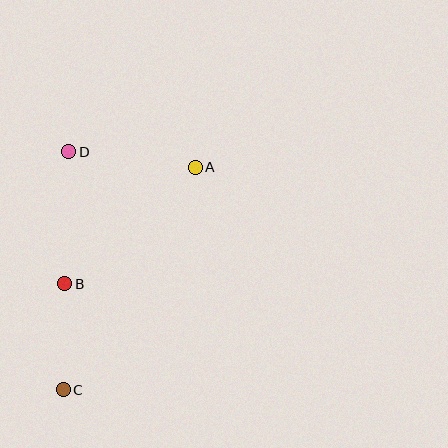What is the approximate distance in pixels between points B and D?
The distance between B and D is approximately 132 pixels.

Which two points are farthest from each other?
Points A and C are farthest from each other.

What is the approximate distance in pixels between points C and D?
The distance between C and D is approximately 238 pixels.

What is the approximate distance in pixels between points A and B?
The distance between A and B is approximately 175 pixels.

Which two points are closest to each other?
Points B and C are closest to each other.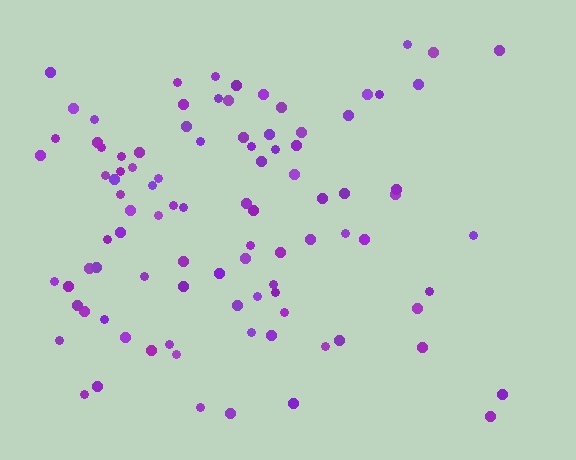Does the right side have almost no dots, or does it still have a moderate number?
Still a moderate number, just noticeably fewer than the left.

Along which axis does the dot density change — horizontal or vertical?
Horizontal.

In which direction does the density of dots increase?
From right to left, with the left side densest.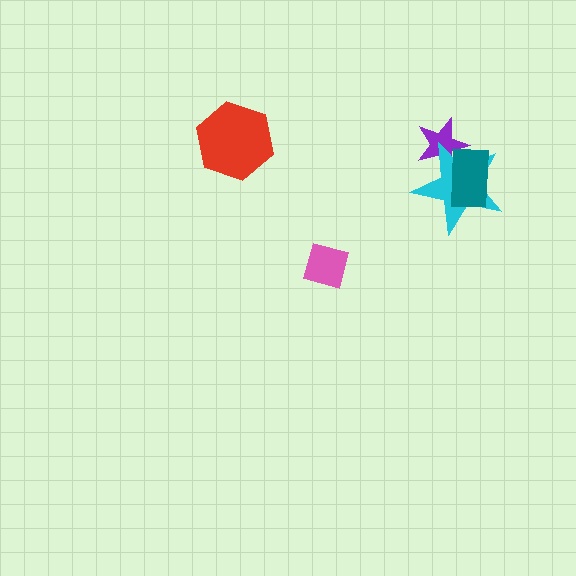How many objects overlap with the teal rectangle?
2 objects overlap with the teal rectangle.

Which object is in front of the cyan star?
The teal rectangle is in front of the cyan star.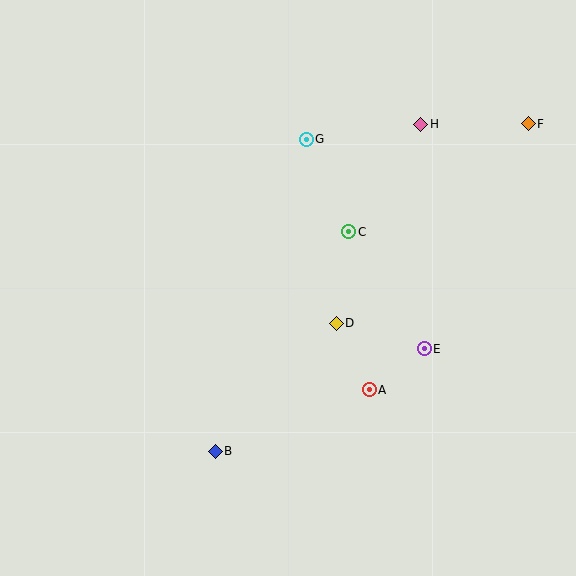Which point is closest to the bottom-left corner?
Point B is closest to the bottom-left corner.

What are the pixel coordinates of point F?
Point F is at (528, 124).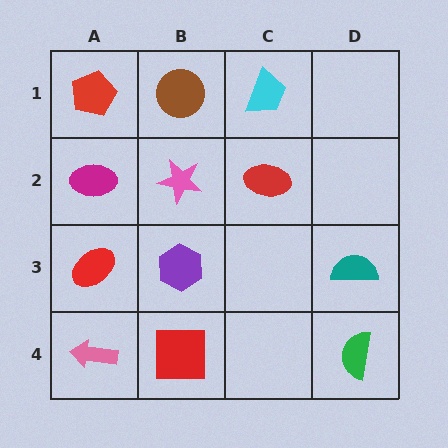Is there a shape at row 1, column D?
No, that cell is empty.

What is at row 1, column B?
A brown circle.